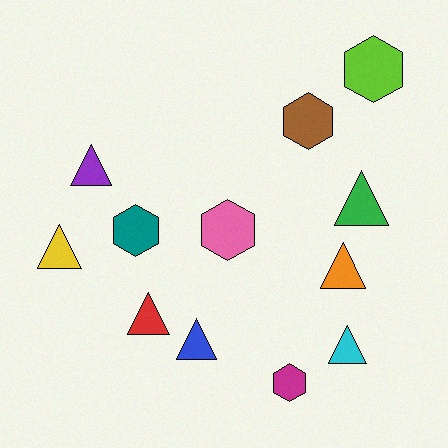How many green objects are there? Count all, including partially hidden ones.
There is 1 green object.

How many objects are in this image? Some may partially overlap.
There are 12 objects.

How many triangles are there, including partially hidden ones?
There are 7 triangles.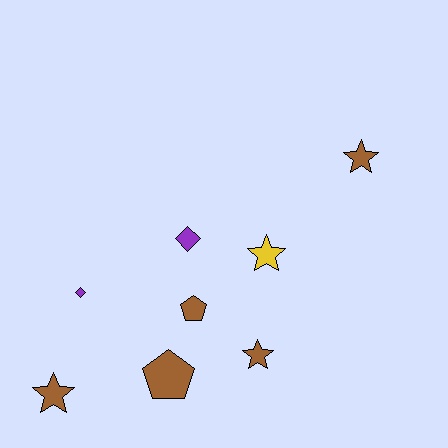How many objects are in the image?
There are 8 objects.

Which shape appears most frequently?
Star, with 4 objects.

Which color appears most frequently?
Brown, with 5 objects.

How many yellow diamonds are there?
There are no yellow diamonds.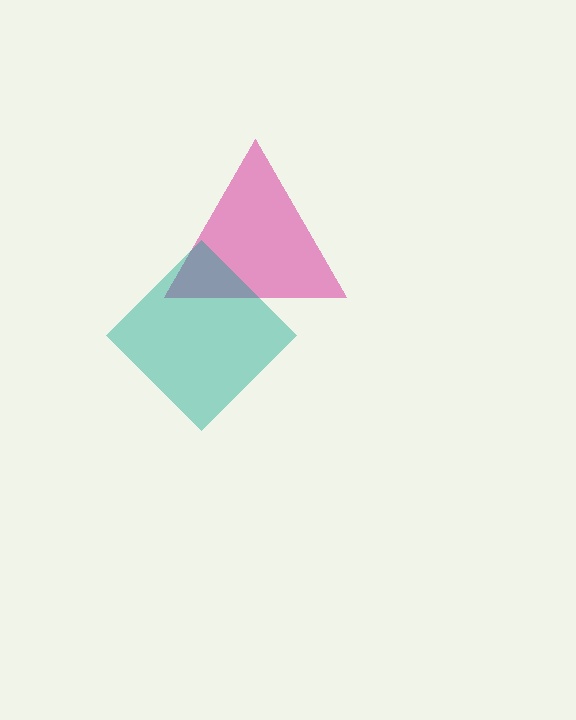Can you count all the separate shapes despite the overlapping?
Yes, there are 2 separate shapes.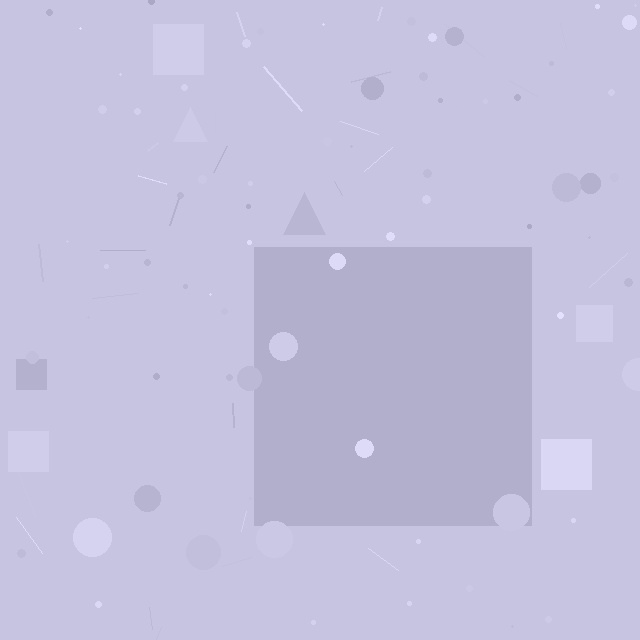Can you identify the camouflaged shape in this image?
The camouflaged shape is a square.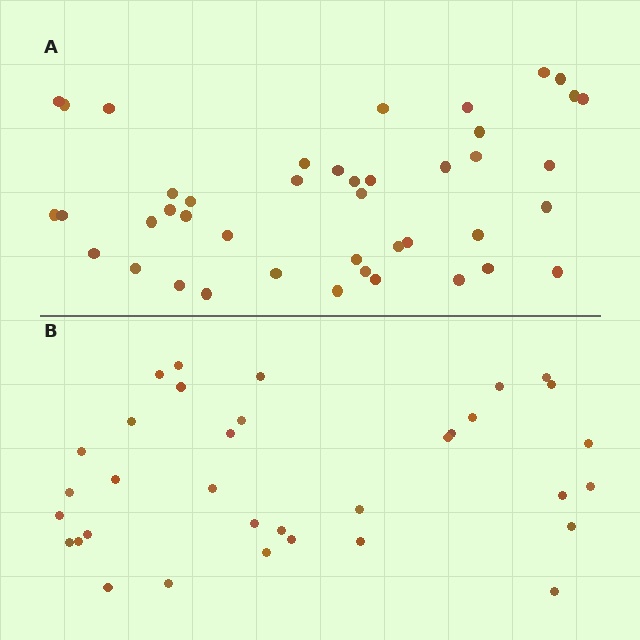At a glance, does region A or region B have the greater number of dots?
Region A (the top region) has more dots.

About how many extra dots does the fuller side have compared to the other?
Region A has roughly 8 or so more dots than region B.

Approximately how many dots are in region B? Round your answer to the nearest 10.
About 30 dots. (The exact count is 34, which rounds to 30.)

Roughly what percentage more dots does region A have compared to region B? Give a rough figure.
About 25% more.